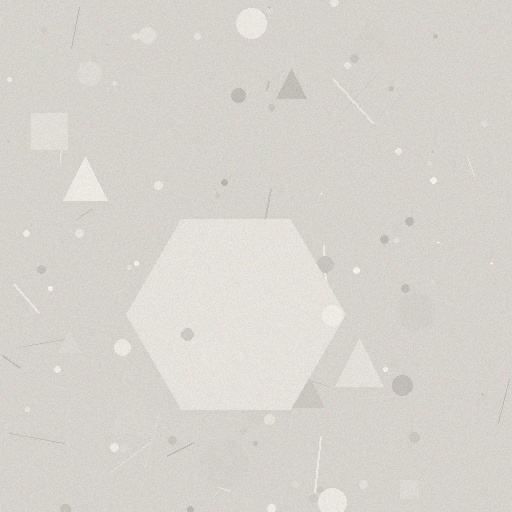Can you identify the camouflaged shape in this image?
The camouflaged shape is a hexagon.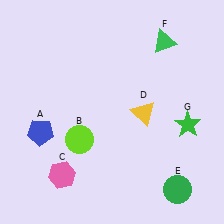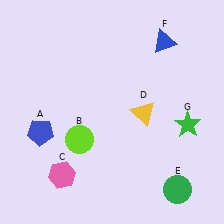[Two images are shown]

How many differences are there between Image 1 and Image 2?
There is 1 difference between the two images.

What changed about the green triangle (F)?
In Image 1, F is green. In Image 2, it changed to blue.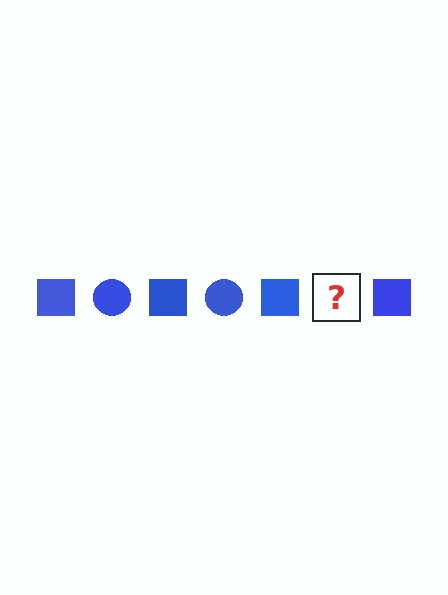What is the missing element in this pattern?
The missing element is a blue circle.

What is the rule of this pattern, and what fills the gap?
The rule is that the pattern cycles through square, circle shapes in blue. The gap should be filled with a blue circle.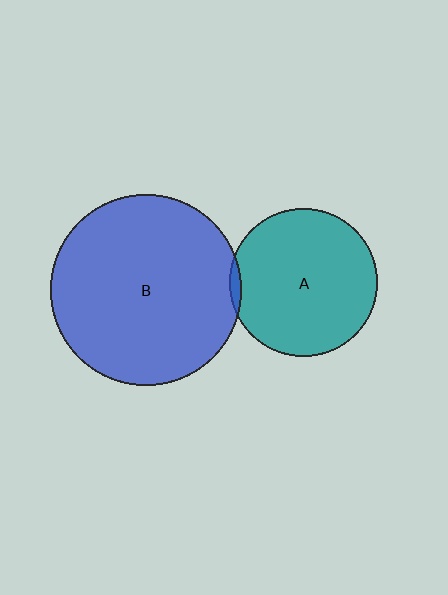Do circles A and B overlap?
Yes.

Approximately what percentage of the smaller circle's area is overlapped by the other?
Approximately 5%.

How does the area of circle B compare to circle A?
Approximately 1.7 times.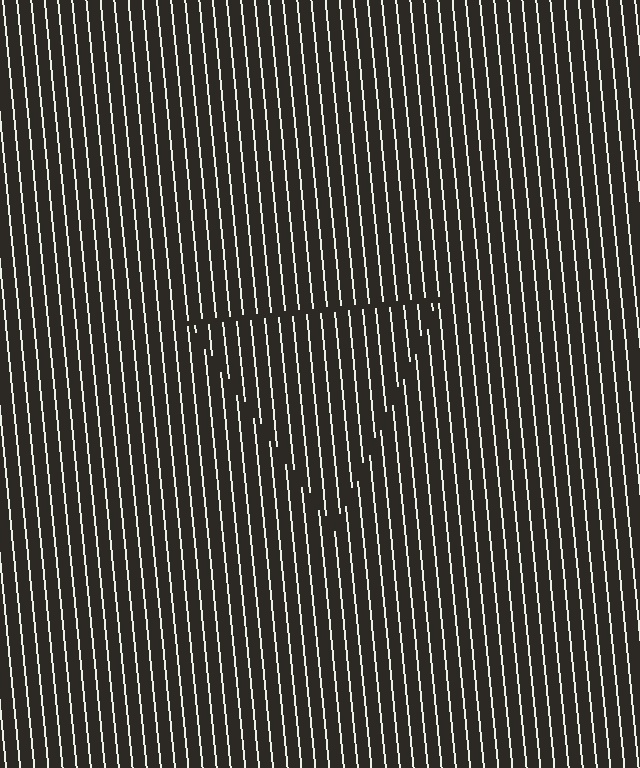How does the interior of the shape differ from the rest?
The interior of the shape contains the same grating, shifted by half a period — the contour is defined by the phase discontinuity where line-ends from the inner and outer gratings abut.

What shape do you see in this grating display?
An illusory triangle. The interior of the shape contains the same grating, shifted by half a period — the contour is defined by the phase discontinuity where line-ends from the inner and outer gratings abut.